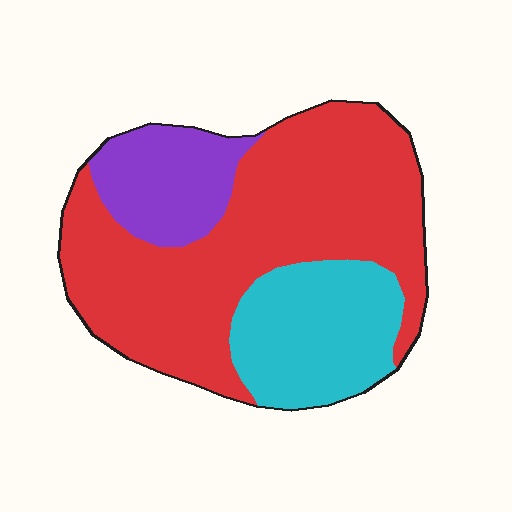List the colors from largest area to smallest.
From largest to smallest: red, cyan, purple.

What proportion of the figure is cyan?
Cyan takes up between a sixth and a third of the figure.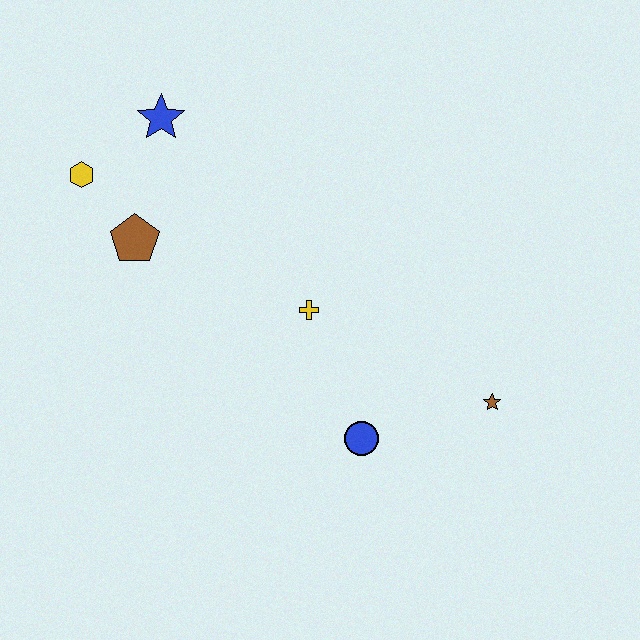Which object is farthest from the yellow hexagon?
The brown star is farthest from the yellow hexagon.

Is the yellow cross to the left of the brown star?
Yes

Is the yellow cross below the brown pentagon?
Yes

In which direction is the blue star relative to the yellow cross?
The blue star is above the yellow cross.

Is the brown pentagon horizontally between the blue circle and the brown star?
No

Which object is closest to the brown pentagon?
The yellow hexagon is closest to the brown pentagon.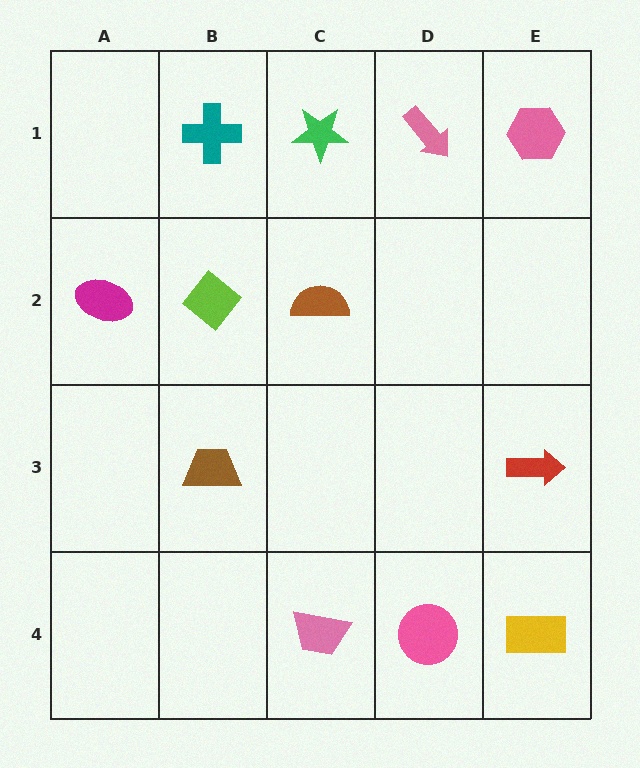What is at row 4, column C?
A pink trapezoid.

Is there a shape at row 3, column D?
No, that cell is empty.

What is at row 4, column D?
A pink circle.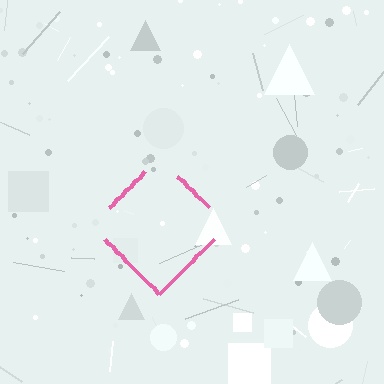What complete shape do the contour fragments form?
The contour fragments form a diamond.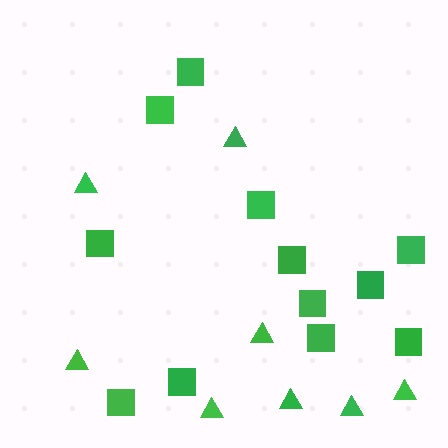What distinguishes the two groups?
There are 2 groups: one group of squares (12) and one group of triangles (8).